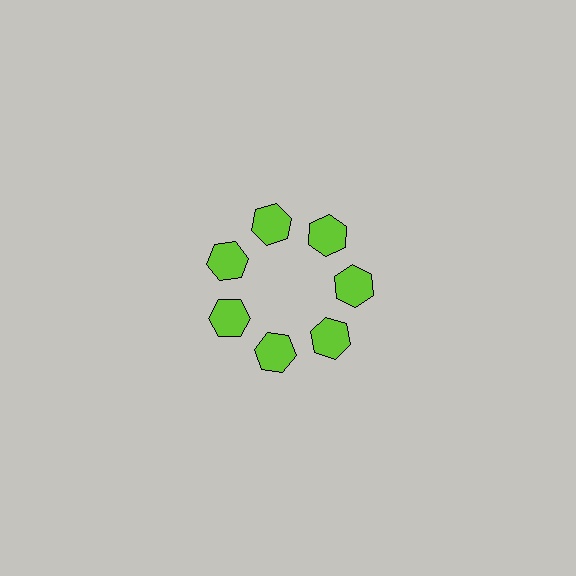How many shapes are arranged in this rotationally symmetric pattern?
There are 7 shapes, arranged in 7 groups of 1.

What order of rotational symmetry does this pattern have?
This pattern has 7-fold rotational symmetry.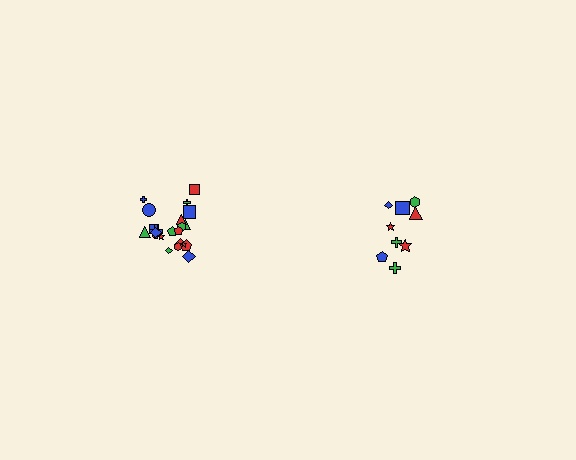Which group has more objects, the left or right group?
The left group.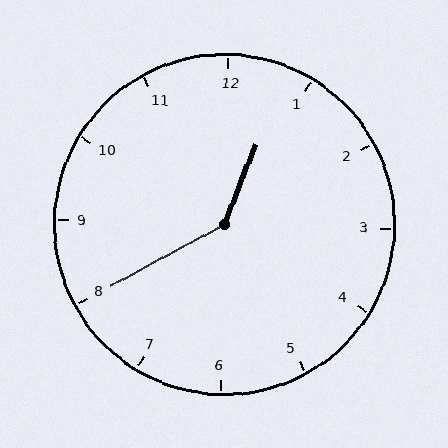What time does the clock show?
12:40.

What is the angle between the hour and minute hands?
Approximately 140 degrees.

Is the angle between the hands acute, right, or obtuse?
It is obtuse.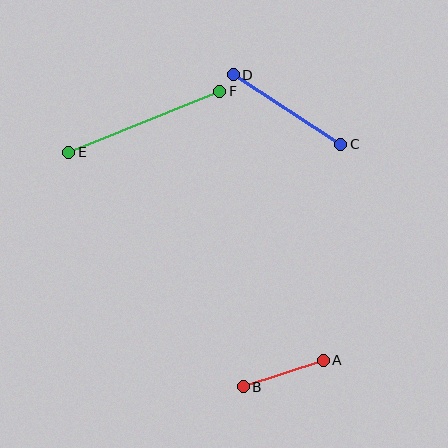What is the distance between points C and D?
The distance is approximately 128 pixels.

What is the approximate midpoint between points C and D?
The midpoint is at approximately (287, 109) pixels.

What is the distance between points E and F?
The distance is approximately 163 pixels.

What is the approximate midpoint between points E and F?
The midpoint is at approximately (144, 122) pixels.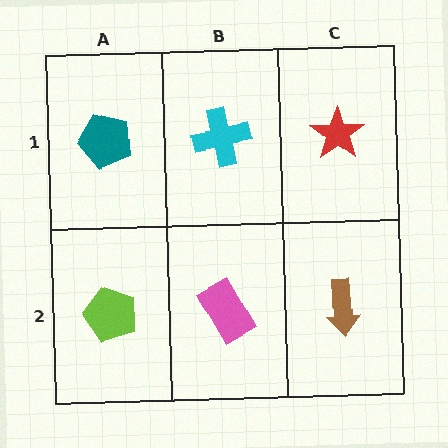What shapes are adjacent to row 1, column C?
A brown arrow (row 2, column C), a cyan cross (row 1, column B).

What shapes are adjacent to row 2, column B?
A cyan cross (row 1, column B), a lime pentagon (row 2, column A), a brown arrow (row 2, column C).